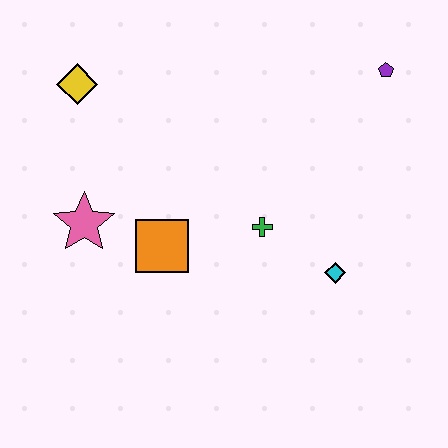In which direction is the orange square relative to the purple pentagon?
The orange square is to the left of the purple pentagon.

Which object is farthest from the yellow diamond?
The cyan diamond is farthest from the yellow diamond.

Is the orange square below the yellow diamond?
Yes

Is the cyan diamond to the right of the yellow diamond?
Yes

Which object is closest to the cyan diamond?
The green cross is closest to the cyan diamond.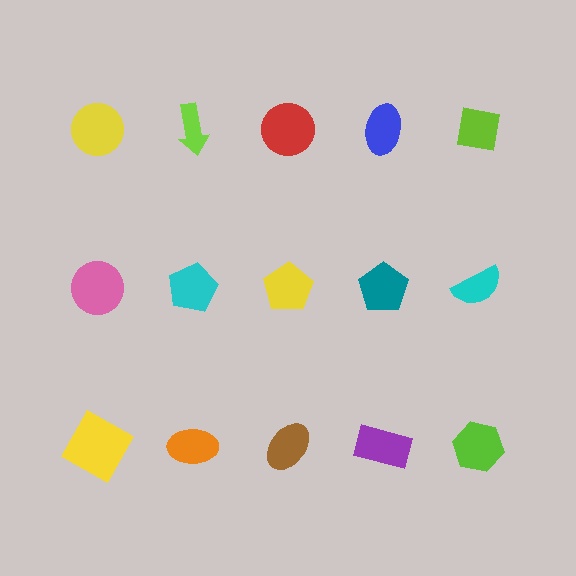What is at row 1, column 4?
A blue ellipse.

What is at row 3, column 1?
A yellow square.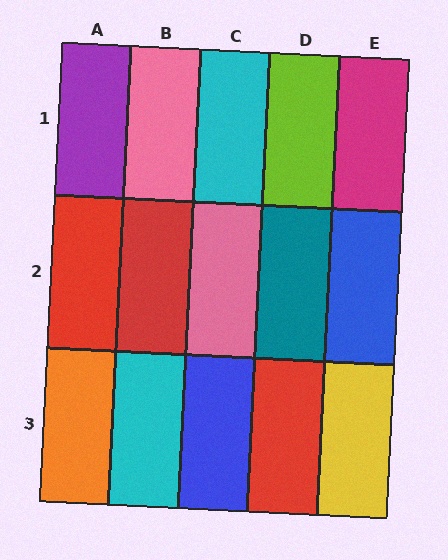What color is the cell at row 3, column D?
Red.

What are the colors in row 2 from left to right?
Red, red, pink, teal, blue.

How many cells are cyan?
2 cells are cyan.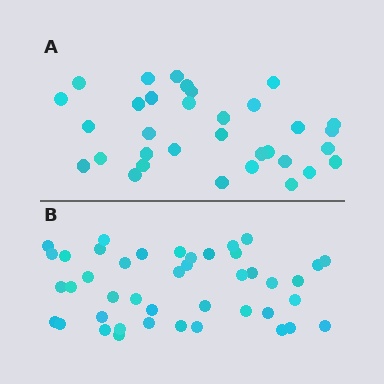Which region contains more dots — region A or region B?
Region B (the bottom region) has more dots.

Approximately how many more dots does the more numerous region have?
Region B has roughly 10 or so more dots than region A.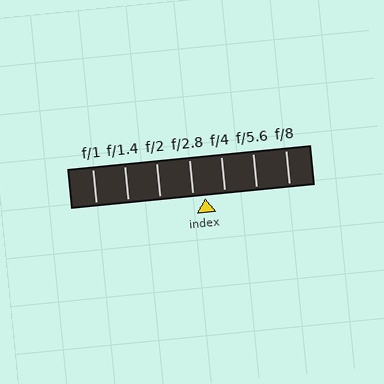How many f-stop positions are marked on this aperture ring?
There are 7 f-stop positions marked.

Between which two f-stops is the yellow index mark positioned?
The index mark is between f/2.8 and f/4.